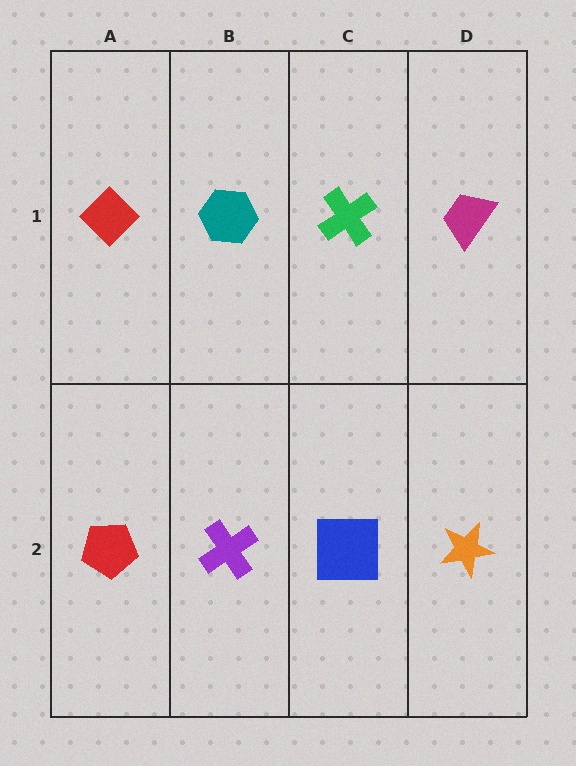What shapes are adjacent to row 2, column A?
A red diamond (row 1, column A), a purple cross (row 2, column B).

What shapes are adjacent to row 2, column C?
A green cross (row 1, column C), a purple cross (row 2, column B), an orange star (row 2, column D).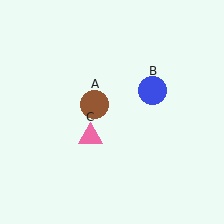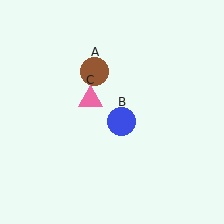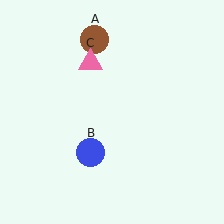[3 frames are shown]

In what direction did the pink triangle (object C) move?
The pink triangle (object C) moved up.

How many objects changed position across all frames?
3 objects changed position: brown circle (object A), blue circle (object B), pink triangle (object C).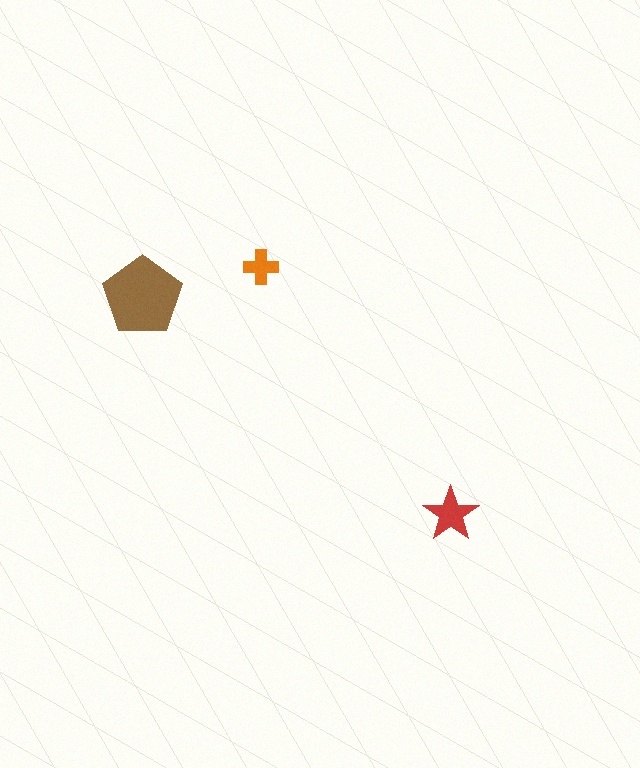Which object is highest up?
The orange cross is topmost.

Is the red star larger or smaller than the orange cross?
Larger.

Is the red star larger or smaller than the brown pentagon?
Smaller.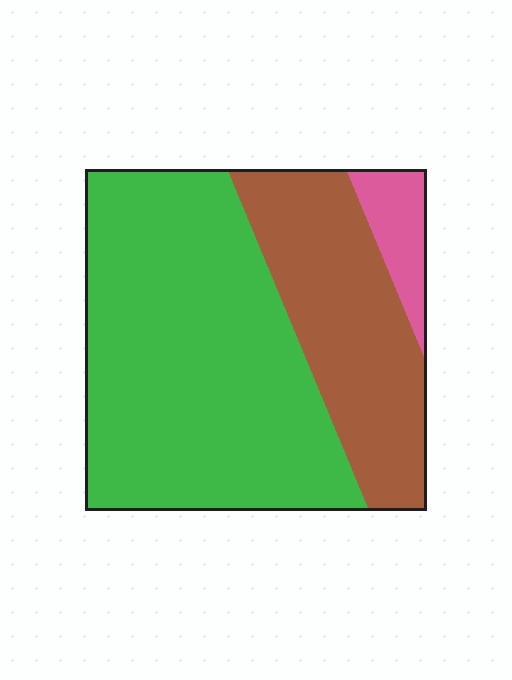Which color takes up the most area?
Green, at roughly 60%.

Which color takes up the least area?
Pink, at roughly 5%.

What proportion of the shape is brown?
Brown takes up between a quarter and a half of the shape.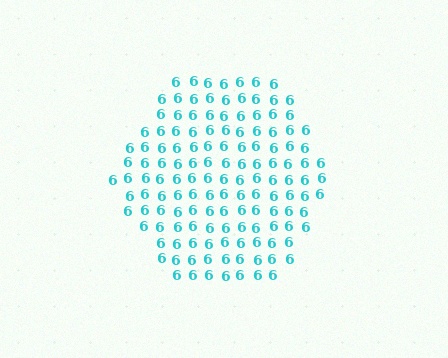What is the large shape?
The large shape is a hexagon.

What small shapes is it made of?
It is made of small digit 6's.